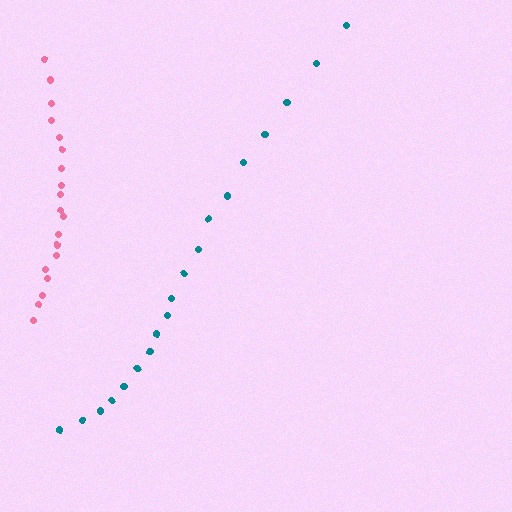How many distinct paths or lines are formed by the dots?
There are 2 distinct paths.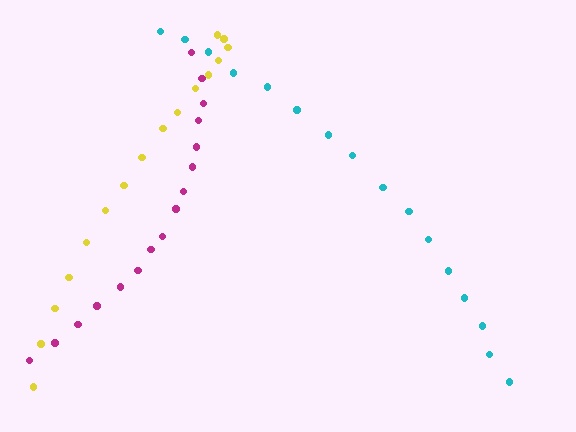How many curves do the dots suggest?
There are 3 distinct paths.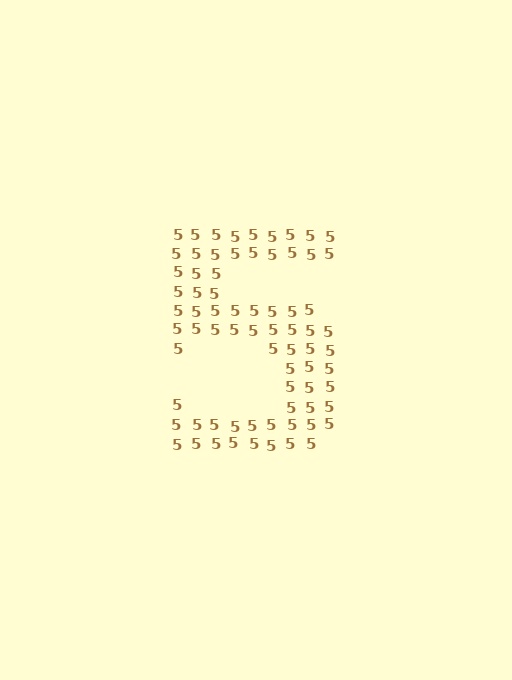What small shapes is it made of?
It is made of small digit 5's.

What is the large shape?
The large shape is the digit 5.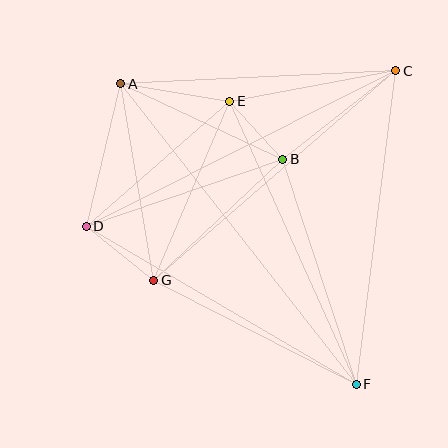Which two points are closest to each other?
Points B and E are closest to each other.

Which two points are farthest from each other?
Points A and F are farthest from each other.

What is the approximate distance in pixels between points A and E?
The distance between A and E is approximately 110 pixels.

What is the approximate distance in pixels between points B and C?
The distance between B and C is approximately 144 pixels.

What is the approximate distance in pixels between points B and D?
The distance between B and D is approximately 208 pixels.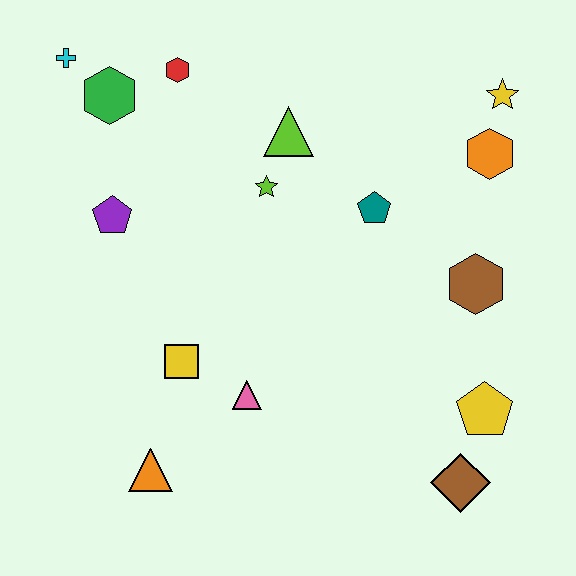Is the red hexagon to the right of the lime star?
No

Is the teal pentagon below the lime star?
Yes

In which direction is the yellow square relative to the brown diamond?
The yellow square is to the left of the brown diamond.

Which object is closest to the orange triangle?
The yellow square is closest to the orange triangle.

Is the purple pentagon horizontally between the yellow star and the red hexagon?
No